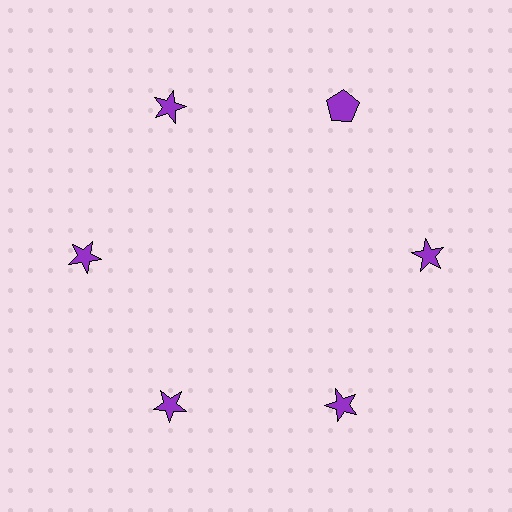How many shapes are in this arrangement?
There are 6 shapes arranged in a ring pattern.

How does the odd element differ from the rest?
It has a different shape: pentagon instead of star.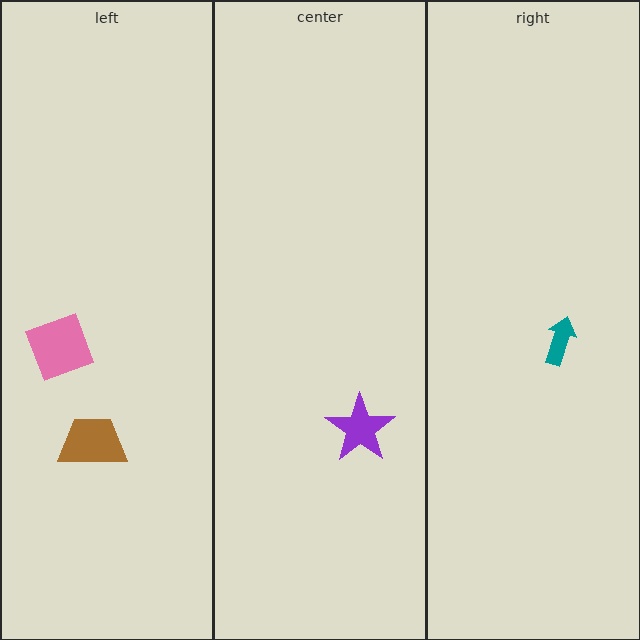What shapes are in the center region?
The purple star.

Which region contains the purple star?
The center region.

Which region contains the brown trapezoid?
The left region.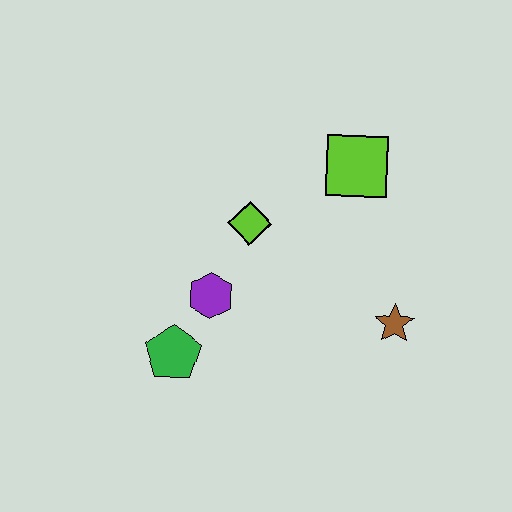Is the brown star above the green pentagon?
Yes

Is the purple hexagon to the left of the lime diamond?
Yes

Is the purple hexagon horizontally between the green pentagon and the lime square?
Yes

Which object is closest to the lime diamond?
The purple hexagon is closest to the lime diamond.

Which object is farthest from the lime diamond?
The brown star is farthest from the lime diamond.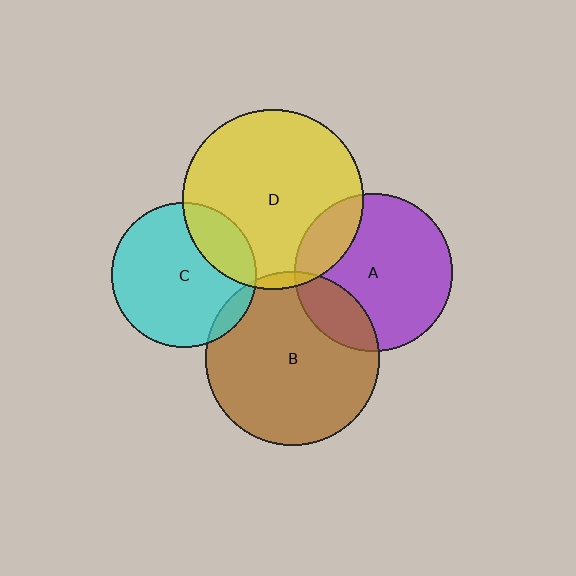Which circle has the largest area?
Circle D (yellow).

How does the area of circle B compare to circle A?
Approximately 1.2 times.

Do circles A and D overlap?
Yes.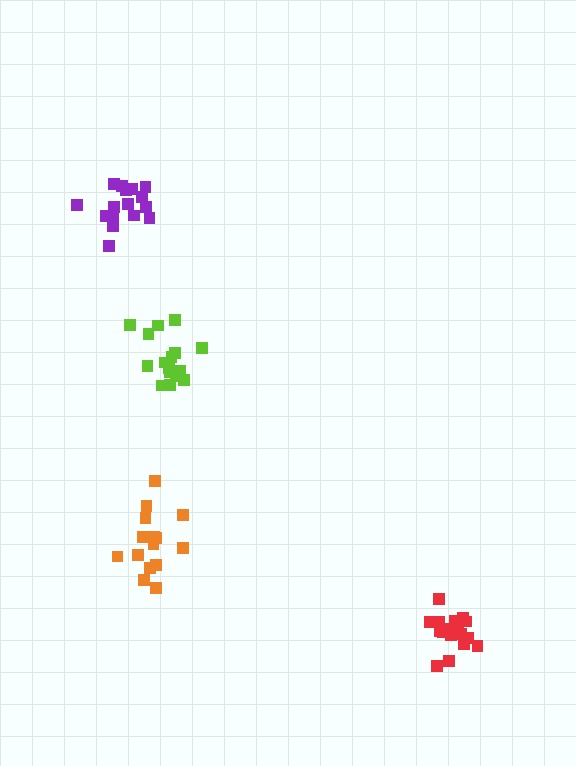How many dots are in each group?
Group 1: 15 dots, Group 2: 16 dots, Group 3: 17 dots, Group 4: 18 dots (66 total).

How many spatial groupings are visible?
There are 4 spatial groupings.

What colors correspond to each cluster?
The clusters are colored: orange, purple, red, lime.